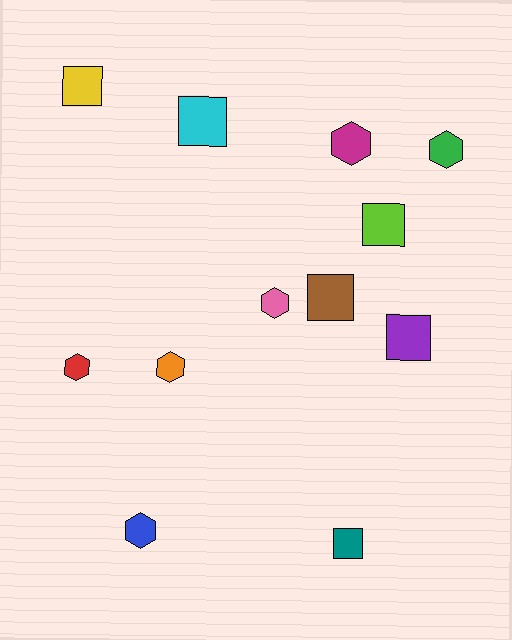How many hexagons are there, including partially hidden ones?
There are 6 hexagons.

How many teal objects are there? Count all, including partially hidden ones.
There is 1 teal object.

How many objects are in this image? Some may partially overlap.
There are 12 objects.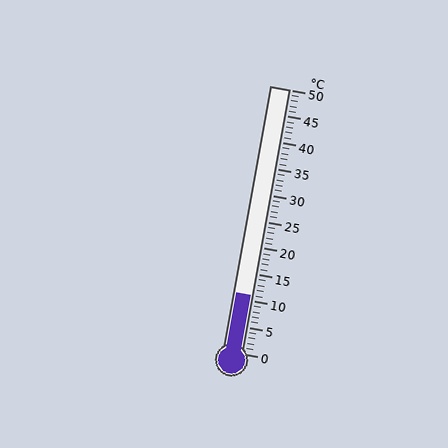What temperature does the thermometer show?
The thermometer shows approximately 11°C.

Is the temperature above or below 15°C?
The temperature is below 15°C.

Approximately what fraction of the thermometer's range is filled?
The thermometer is filled to approximately 20% of its range.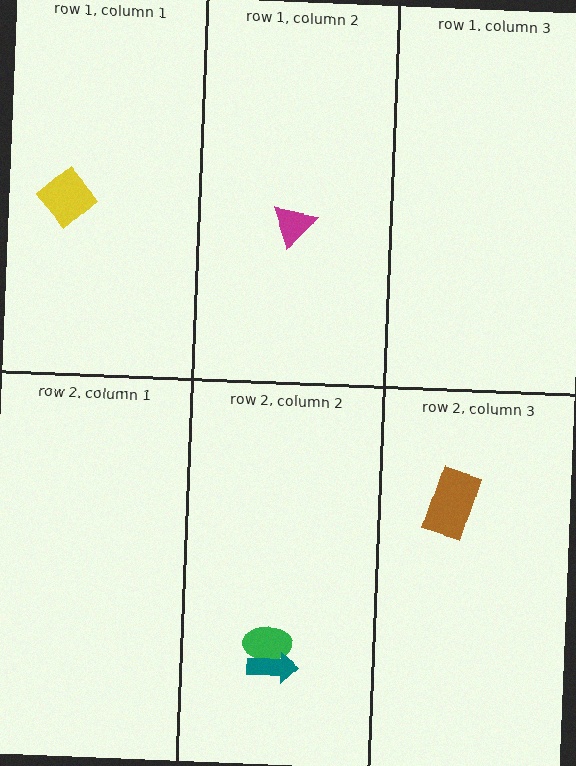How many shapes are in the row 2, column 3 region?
1.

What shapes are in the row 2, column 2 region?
The green ellipse, the teal arrow.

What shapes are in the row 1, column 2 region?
The magenta triangle.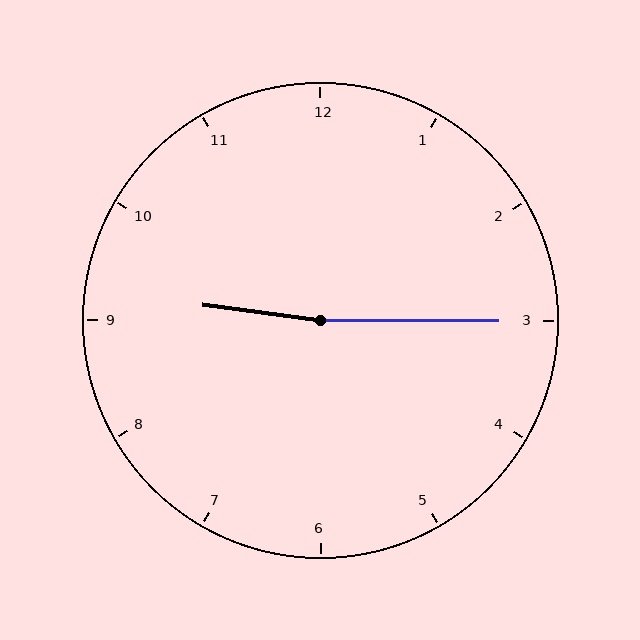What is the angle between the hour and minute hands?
Approximately 172 degrees.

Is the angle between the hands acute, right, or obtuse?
It is obtuse.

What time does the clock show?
9:15.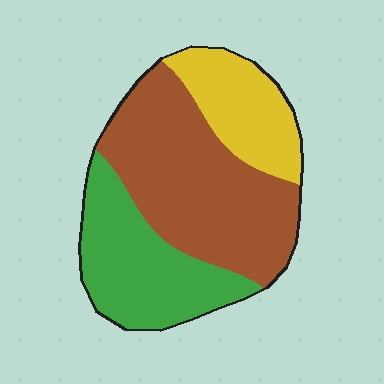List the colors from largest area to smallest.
From largest to smallest: brown, green, yellow.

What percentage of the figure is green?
Green covers about 30% of the figure.